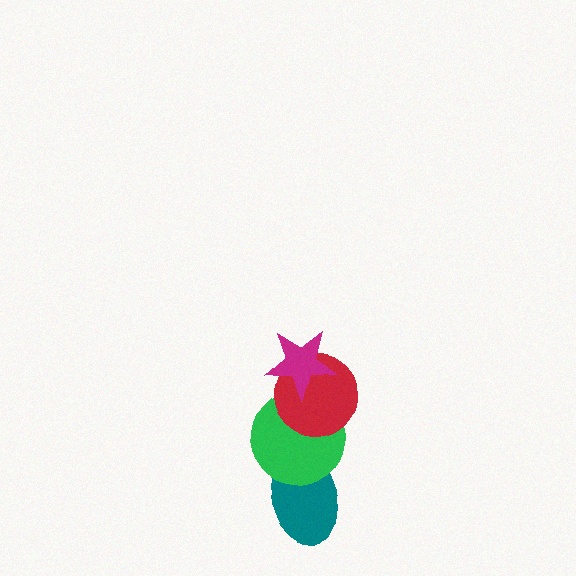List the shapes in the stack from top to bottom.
From top to bottom: the magenta star, the red circle, the green circle, the teal ellipse.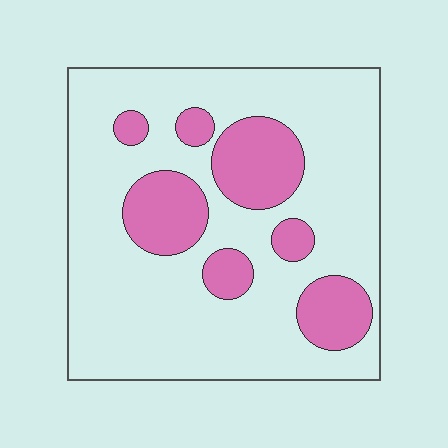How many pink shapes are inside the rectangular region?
7.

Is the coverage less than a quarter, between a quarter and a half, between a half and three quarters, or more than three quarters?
Less than a quarter.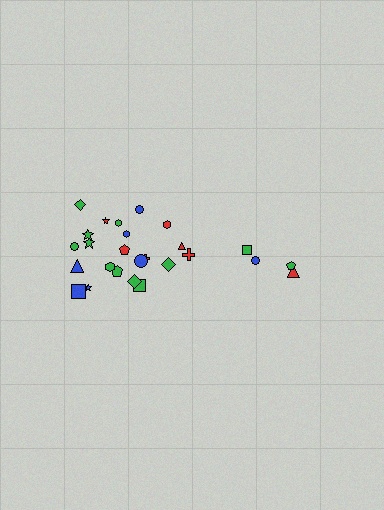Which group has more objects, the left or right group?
The left group.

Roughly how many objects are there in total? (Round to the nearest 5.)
Roughly 25 objects in total.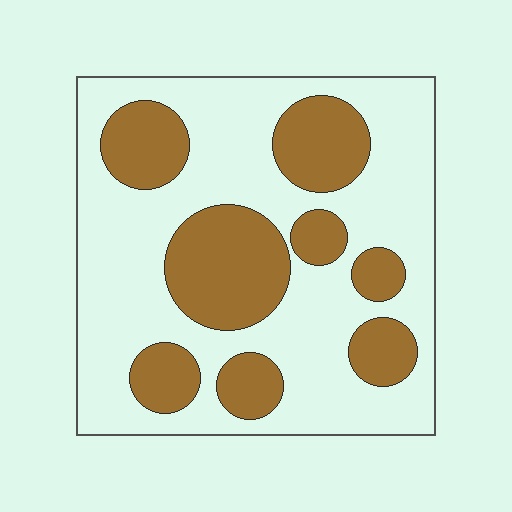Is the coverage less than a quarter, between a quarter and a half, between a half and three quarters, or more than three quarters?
Between a quarter and a half.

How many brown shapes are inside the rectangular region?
8.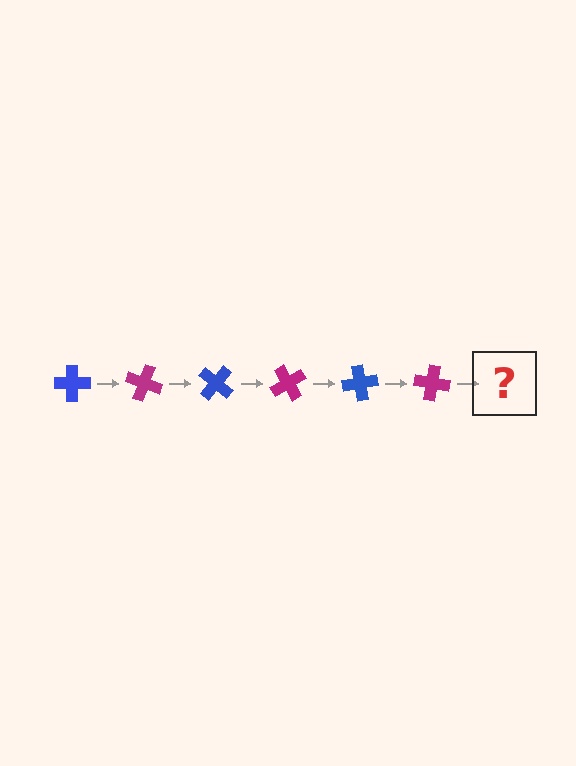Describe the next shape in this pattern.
It should be a blue cross, rotated 120 degrees from the start.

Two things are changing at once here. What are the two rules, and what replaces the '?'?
The two rules are that it rotates 20 degrees each step and the color cycles through blue and magenta. The '?' should be a blue cross, rotated 120 degrees from the start.